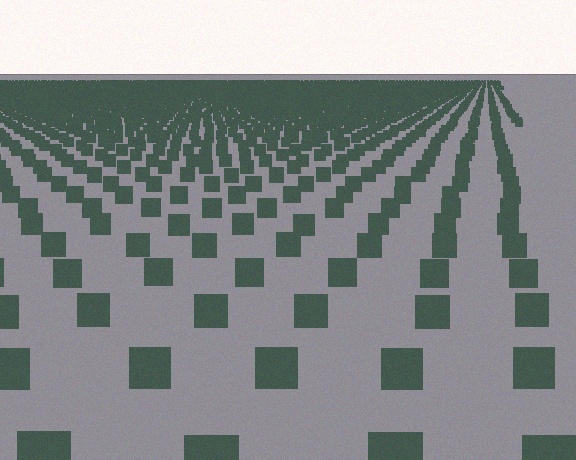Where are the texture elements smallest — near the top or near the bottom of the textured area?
Near the top.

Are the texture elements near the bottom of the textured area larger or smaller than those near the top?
Larger. Near the bottom, elements are closer to the viewer and appear at a bigger on-screen size.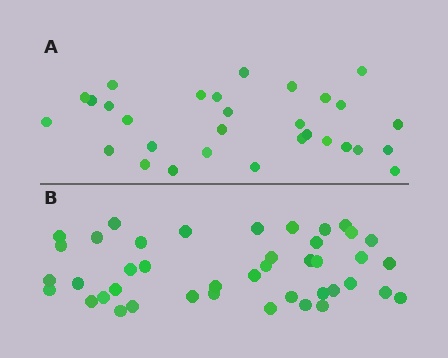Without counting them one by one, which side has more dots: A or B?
Region B (the bottom region) has more dots.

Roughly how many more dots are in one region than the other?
Region B has roughly 12 or so more dots than region A.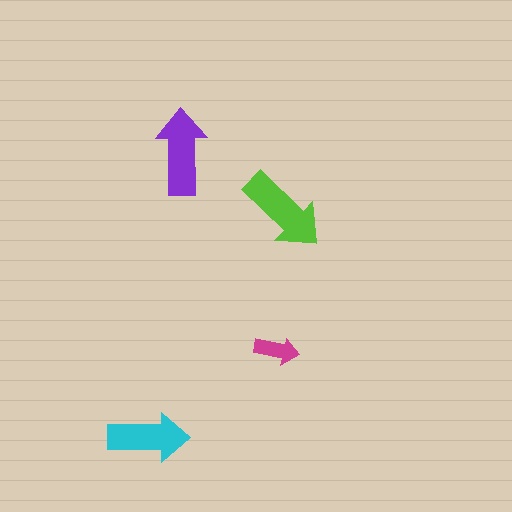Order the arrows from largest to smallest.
the lime one, the purple one, the cyan one, the magenta one.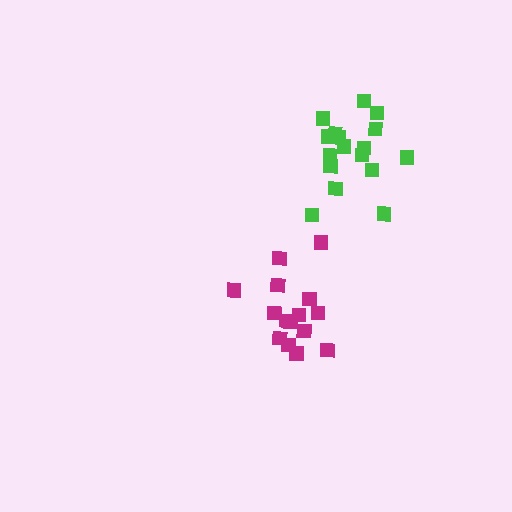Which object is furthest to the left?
The magenta cluster is leftmost.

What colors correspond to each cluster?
The clusters are colored: green, magenta.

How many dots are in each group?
Group 1: 17 dots, Group 2: 15 dots (32 total).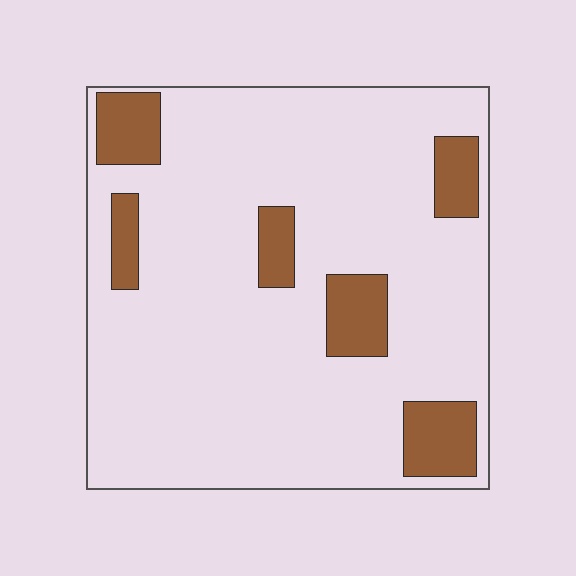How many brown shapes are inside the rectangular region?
6.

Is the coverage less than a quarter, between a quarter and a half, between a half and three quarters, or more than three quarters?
Less than a quarter.